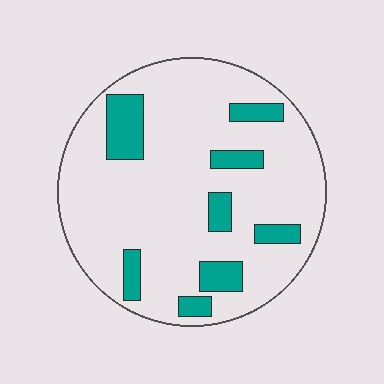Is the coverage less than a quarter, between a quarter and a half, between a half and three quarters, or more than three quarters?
Less than a quarter.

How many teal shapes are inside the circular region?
8.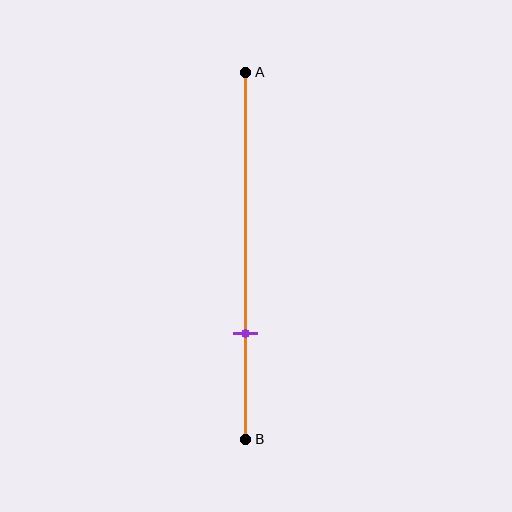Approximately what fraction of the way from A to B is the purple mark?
The purple mark is approximately 70% of the way from A to B.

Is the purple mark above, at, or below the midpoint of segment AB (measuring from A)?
The purple mark is below the midpoint of segment AB.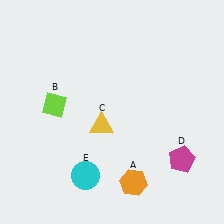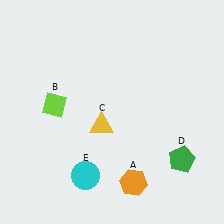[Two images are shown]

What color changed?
The pentagon (D) changed from magenta in Image 1 to green in Image 2.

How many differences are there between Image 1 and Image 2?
There is 1 difference between the two images.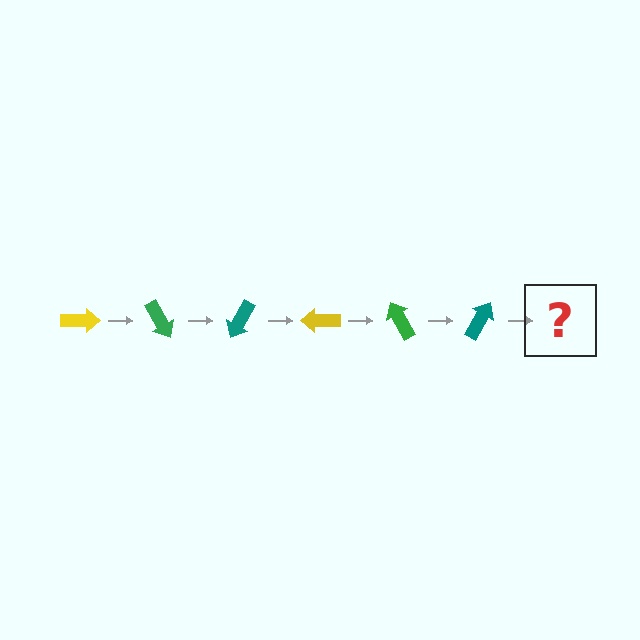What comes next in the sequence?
The next element should be a yellow arrow, rotated 360 degrees from the start.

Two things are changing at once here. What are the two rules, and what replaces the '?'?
The two rules are that it rotates 60 degrees each step and the color cycles through yellow, green, and teal. The '?' should be a yellow arrow, rotated 360 degrees from the start.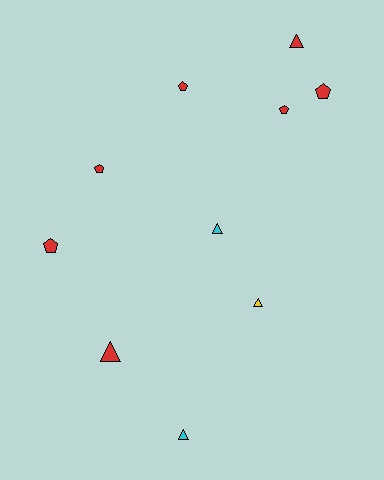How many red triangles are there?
There are 2 red triangles.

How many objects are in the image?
There are 10 objects.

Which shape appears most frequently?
Pentagon, with 5 objects.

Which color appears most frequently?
Red, with 7 objects.